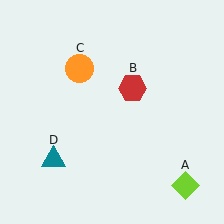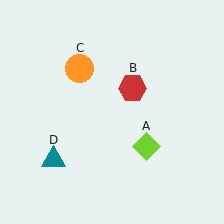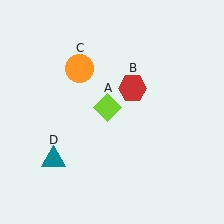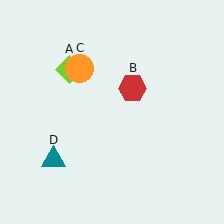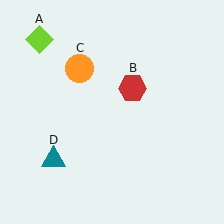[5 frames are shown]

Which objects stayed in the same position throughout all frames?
Red hexagon (object B) and orange circle (object C) and teal triangle (object D) remained stationary.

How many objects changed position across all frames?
1 object changed position: lime diamond (object A).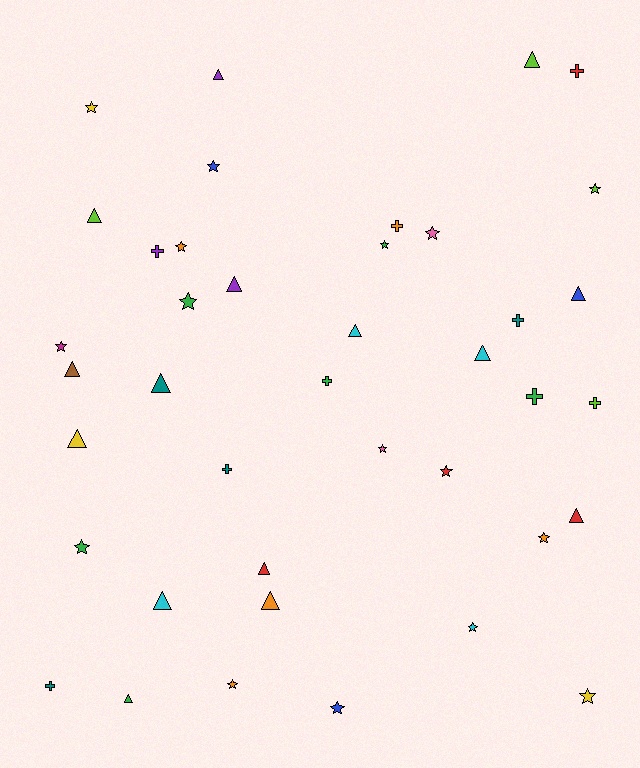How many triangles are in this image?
There are 15 triangles.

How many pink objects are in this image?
There are 2 pink objects.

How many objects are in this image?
There are 40 objects.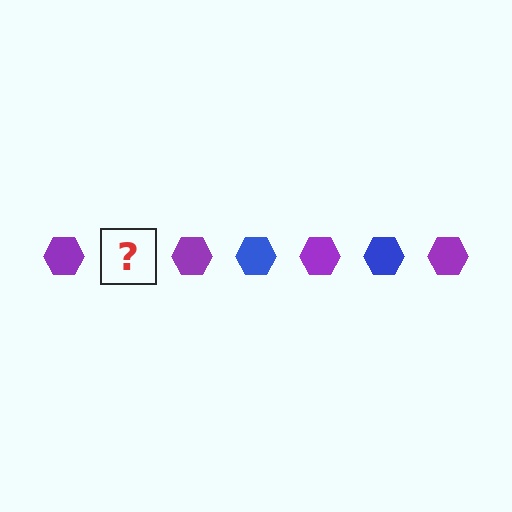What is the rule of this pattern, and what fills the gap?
The rule is that the pattern cycles through purple, blue hexagons. The gap should be filled with a blue hexagon.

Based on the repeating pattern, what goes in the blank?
The blank should be a blue hexagon.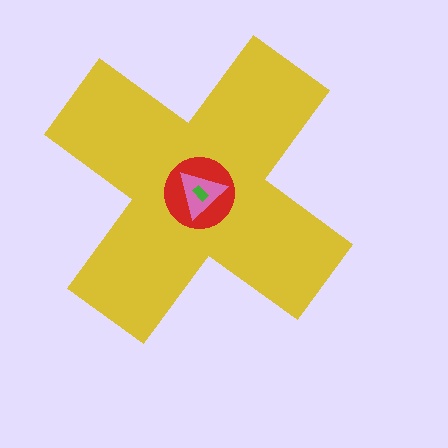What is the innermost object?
The green rectangle.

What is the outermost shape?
The yellow cross.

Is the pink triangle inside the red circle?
Yes.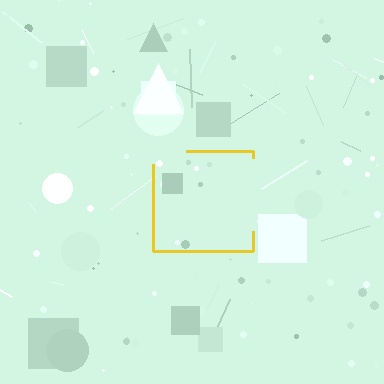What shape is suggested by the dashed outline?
The dashed outline suggests a square.